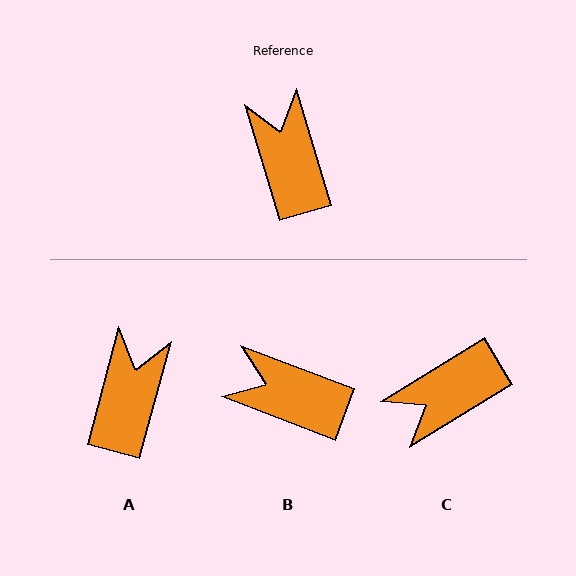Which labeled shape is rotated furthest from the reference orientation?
C, about 105 degrees away.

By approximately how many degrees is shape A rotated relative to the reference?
Approximately 32 degrees clockwise.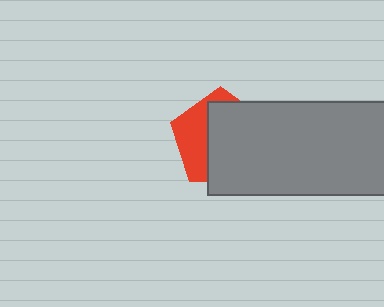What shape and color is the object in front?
The object in front is a gray rectangle.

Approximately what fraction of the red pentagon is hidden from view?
Roughly 63% of the red pentagon is hidden behind the gray rectangle.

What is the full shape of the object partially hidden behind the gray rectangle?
The partially hidden object is a red pentagon.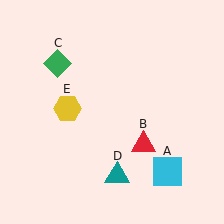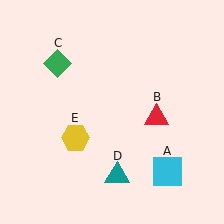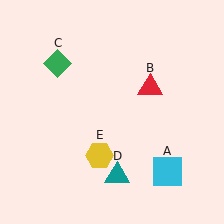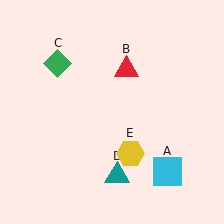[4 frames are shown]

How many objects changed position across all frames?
2 objects changed position: red triangle (object B), yellow hexagon (object E).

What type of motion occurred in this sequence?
The red triangle (object B), yellow hexagon (object E) rotated counterclockwise around the center of the scene.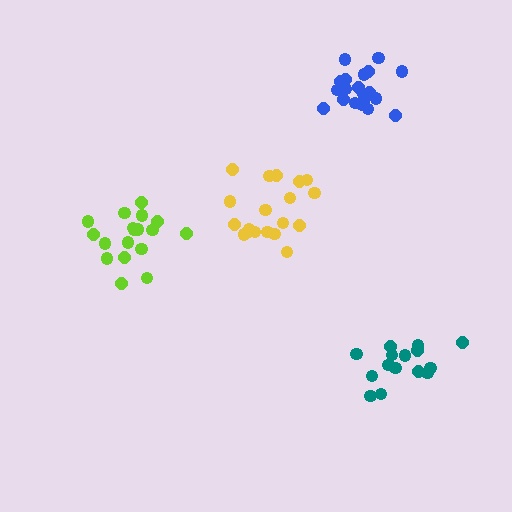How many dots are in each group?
Group 1: 18 dots, Group 2: 21 dots, Group 3: 15 dots, Group 4: 19 dots (73 total).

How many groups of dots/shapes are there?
There are 4 groups.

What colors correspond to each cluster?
The clusters are colored: lime, blue, teal, yellow.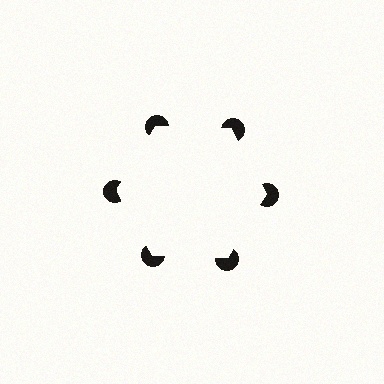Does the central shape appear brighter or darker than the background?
It typically appears slightly brighter than the background, even though no actual brightness change is drawn.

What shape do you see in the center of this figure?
An illusory hexagon — its edges are inferred from the aligned wedge cuts in the pac-man discs, not physically drawn.